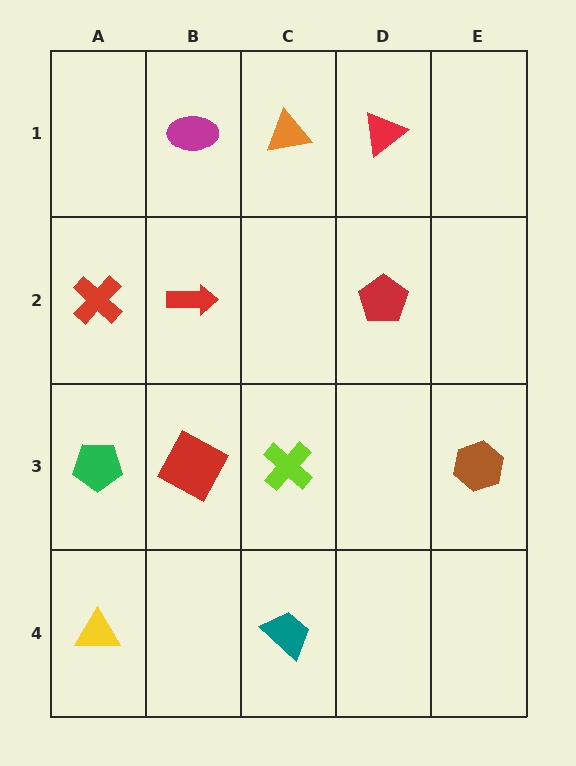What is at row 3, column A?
A green pentagon.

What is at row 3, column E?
A brown hexagon.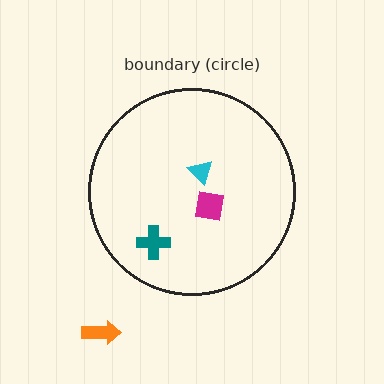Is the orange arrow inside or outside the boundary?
Outside.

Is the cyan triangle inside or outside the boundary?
Inside.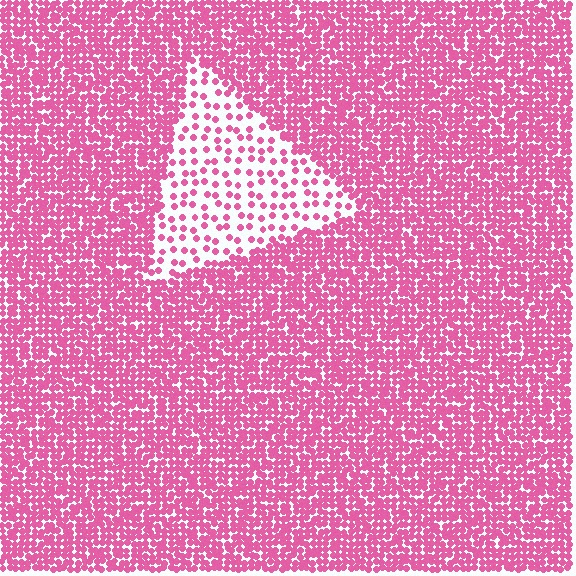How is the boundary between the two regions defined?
The boundary is defined by a change in element density (approximately 3.2x ratio). All elements are the same color, size, and shape.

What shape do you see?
I see a triangle.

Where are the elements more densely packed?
The elements are more densely packed outside the triangle boundary.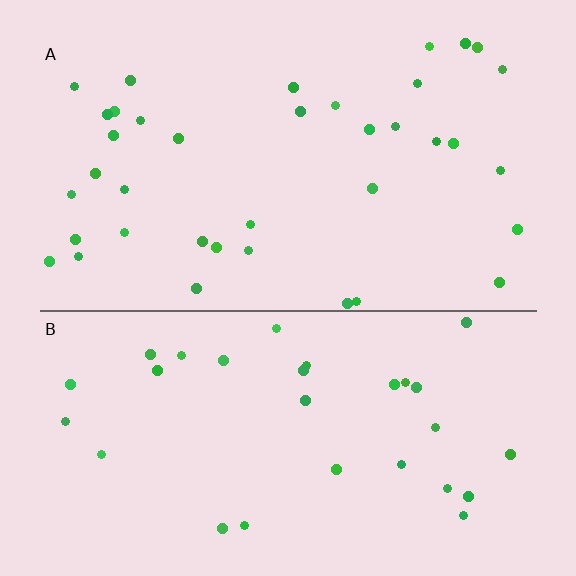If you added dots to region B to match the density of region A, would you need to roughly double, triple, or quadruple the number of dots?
Approximately double.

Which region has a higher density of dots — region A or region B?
A (the top).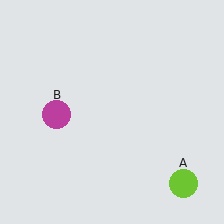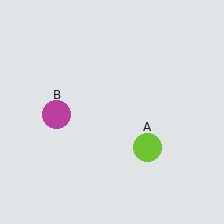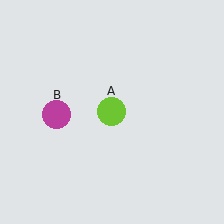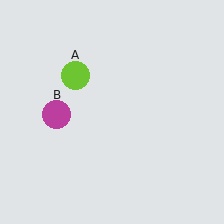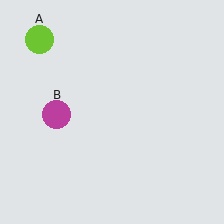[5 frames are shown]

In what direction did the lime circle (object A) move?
The lime circle (object A) moved up and to the left.